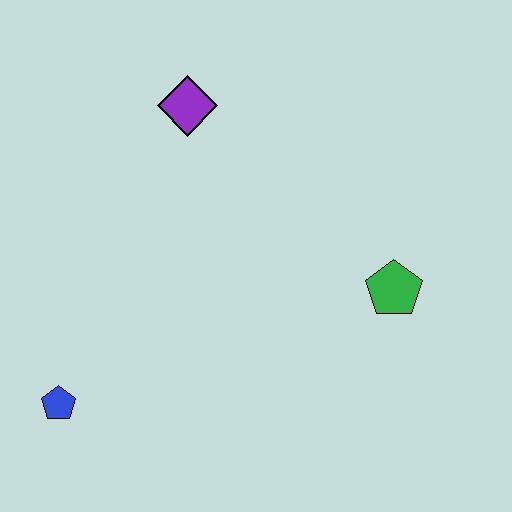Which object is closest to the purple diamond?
The green pentagon is closest to the purple diamond.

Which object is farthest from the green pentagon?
The blue pentagon is farthest from the green pentagon.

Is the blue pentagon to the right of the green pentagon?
No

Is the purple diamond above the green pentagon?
Yes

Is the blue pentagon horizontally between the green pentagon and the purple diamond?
No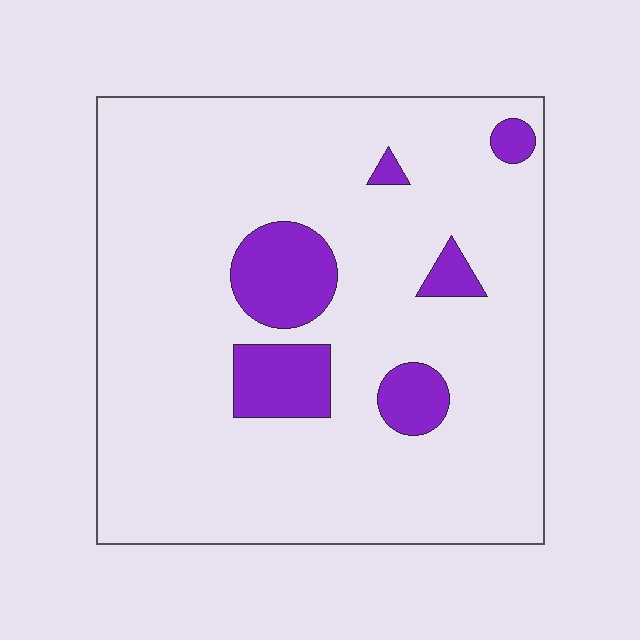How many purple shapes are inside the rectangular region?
6.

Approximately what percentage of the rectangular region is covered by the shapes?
Approximately 15%.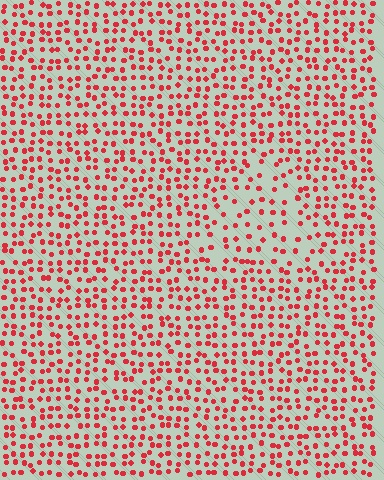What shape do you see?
I see a triangle.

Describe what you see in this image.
The image contains small red elements arranged at two different densities. A triangle-shaped region is visible where the elements are less densely packed than the surrounding area.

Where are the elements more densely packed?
The elements are more densely packed outside the triangle boundary.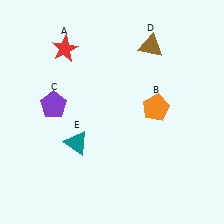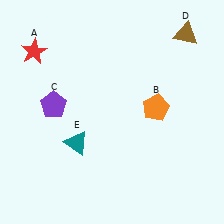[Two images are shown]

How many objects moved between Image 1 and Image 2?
2 objects moved between the two images.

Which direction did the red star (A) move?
The red star (A) moved left.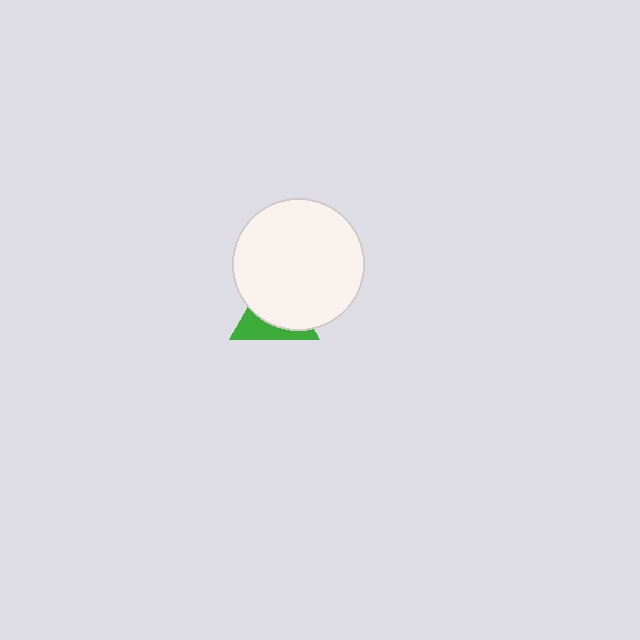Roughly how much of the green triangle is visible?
A small part of it is visible (roughly 36%).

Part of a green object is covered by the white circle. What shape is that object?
It is a triangle.